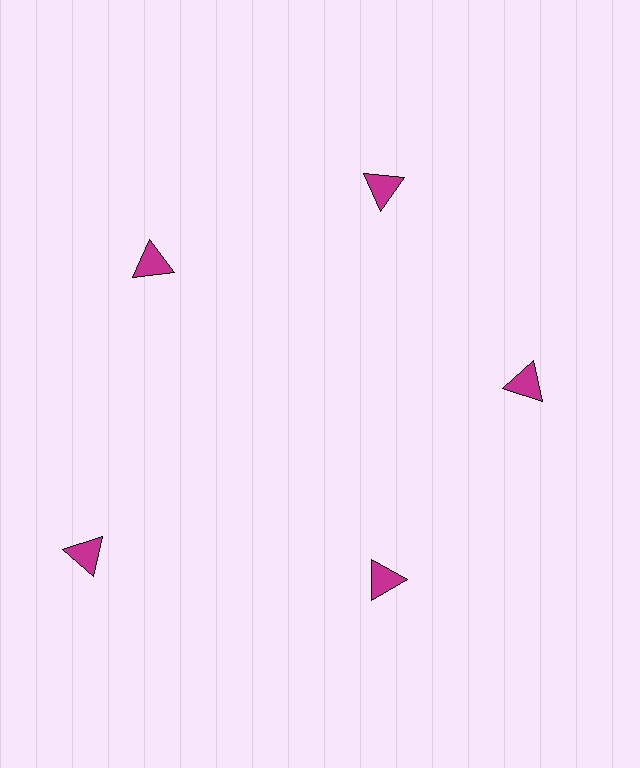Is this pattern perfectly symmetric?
No. The 5 magenta triangles are arranged in a ring, but one element near the 8 o'clock position is pushed outward from the center, breaking the 5-fold rotational symmetry.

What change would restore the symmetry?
The symmetry would be restored by moving it inward, back onto the ring so that all 5 triangles sit at equal angles and equal distance from the center.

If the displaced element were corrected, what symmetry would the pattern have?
It would have 5-fold rotational symmetry — the pattern would map onto itself every 72 degrees.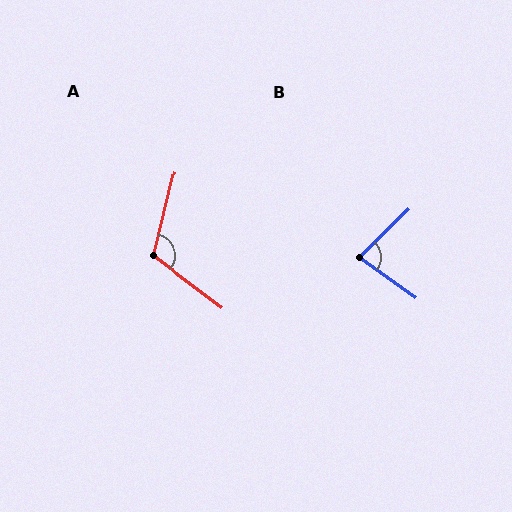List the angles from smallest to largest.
B (80°), A (113°).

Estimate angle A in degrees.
Approximately 113 degrees.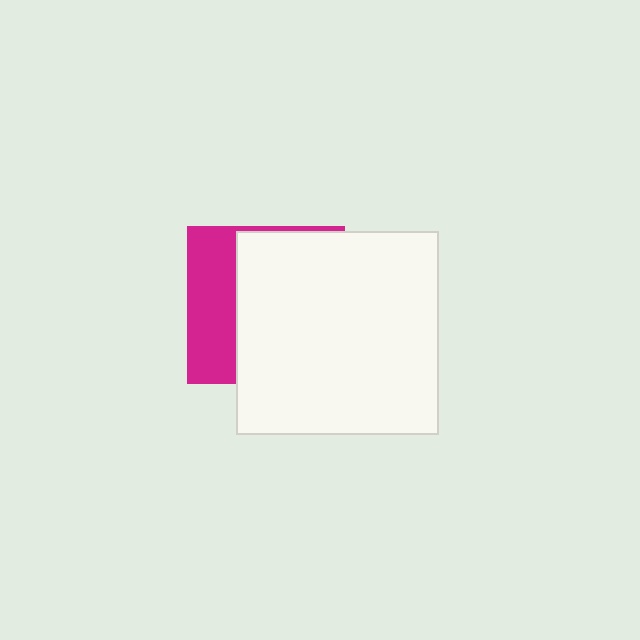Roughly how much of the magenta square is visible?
A small part of it is visible (roughly 33%).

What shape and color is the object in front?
The object in front is a white square.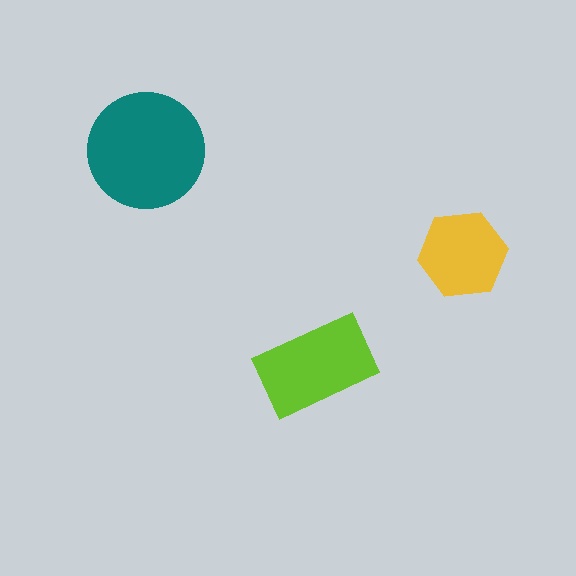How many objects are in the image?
There are 3 objects in the image.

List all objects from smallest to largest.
The yellow hexagon, the lime rectangle, the teal circle.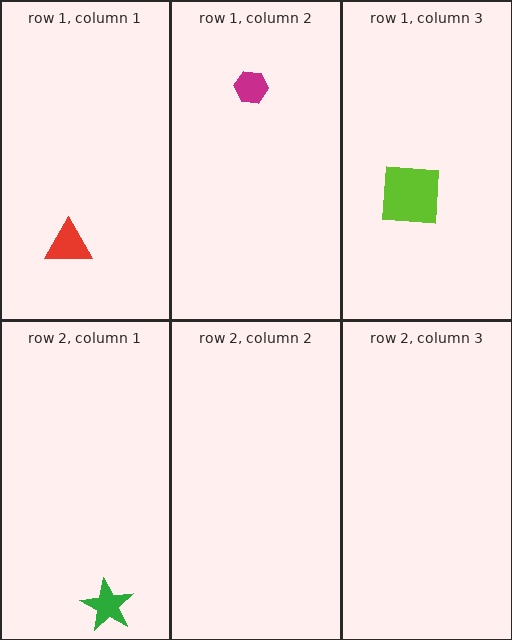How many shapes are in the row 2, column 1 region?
1.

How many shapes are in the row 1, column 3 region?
1.